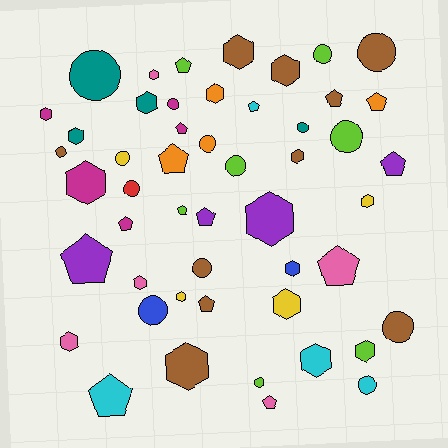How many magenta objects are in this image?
There are 5 magenta objects.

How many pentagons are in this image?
There are 15 pentagons.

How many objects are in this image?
There are 50 objects.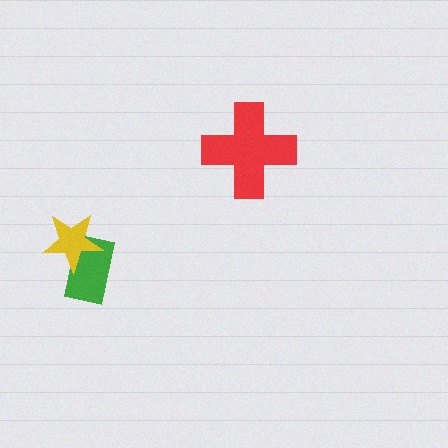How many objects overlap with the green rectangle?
1 object overlaps with the green rectangle.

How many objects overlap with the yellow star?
1 object overlaps with the yellow star.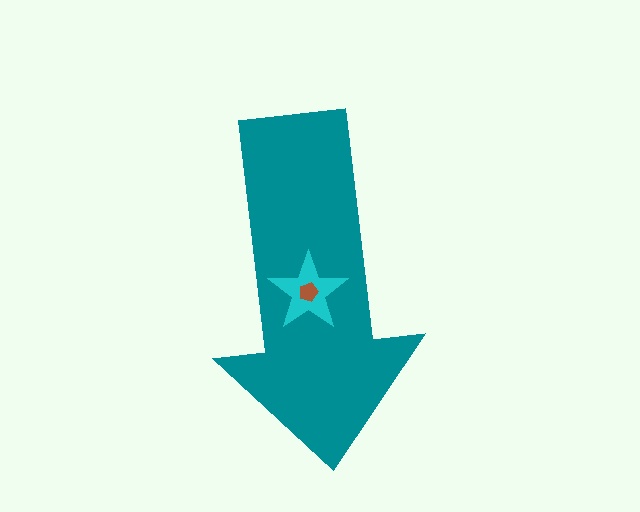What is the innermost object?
The brown pentagon.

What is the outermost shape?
The teal arrow.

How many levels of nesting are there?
3.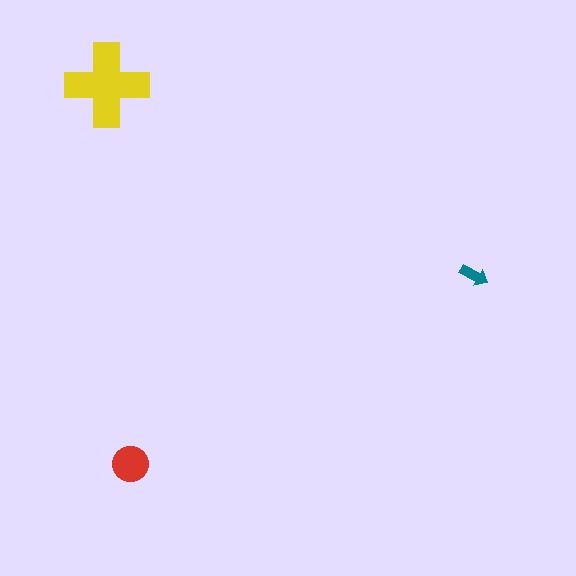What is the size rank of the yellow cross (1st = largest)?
1st.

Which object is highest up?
The yellow cross is topmost.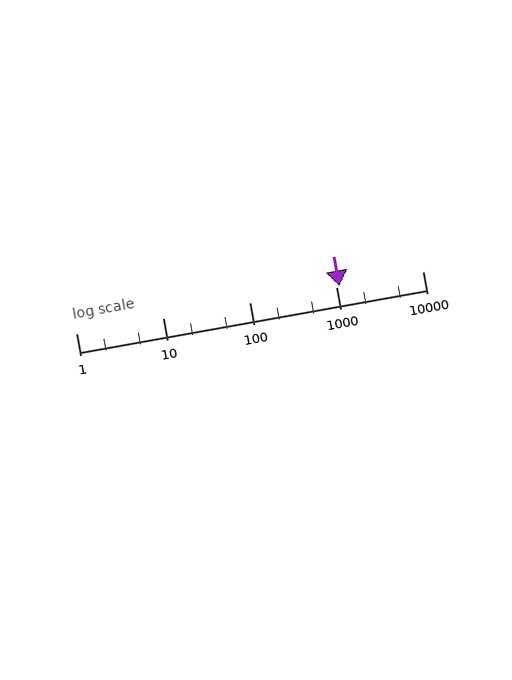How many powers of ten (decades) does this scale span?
The scale spans 4 decades, from 1 to 10000.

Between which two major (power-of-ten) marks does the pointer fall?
The pointer is between 1000 and 10000.